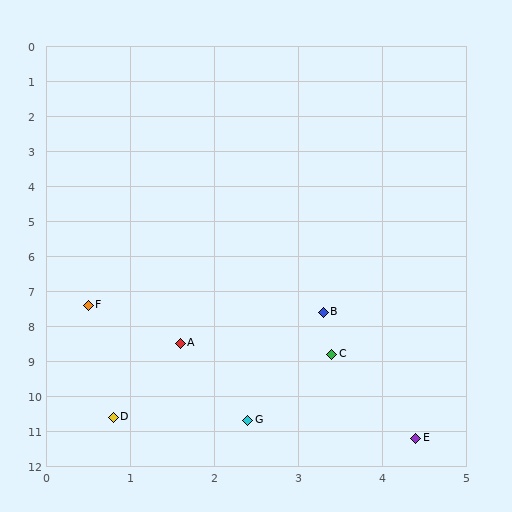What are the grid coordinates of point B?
Point B is at approximately (3.3, 7.6).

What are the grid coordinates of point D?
Point D is at approximately (0.8, 10.6).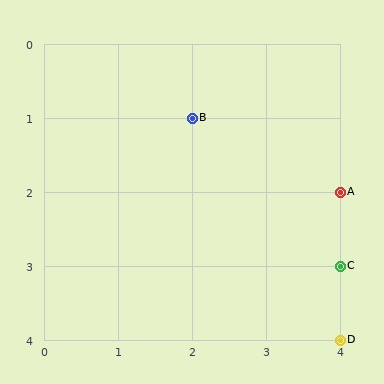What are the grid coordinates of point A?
Point A is at grid coordinates (4, 2).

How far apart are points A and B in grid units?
Points A and B are 2 columns and 1 row apart (about 2.2 grid units diagonally).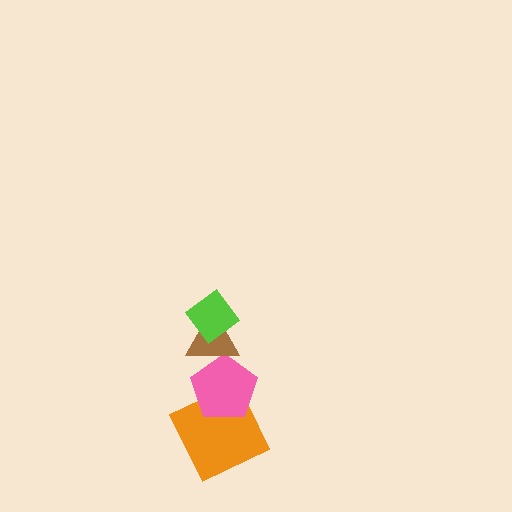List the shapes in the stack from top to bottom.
From top to bottom: the lime diamond, the brown triangle, the pink pentagon, the orange square.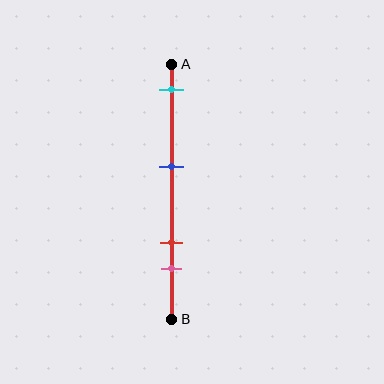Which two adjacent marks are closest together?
The red and pink marks are the closest adjacent pair.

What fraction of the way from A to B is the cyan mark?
The cyan mark is approximately 10% (0.1) of the way from A to B.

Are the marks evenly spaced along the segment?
No, the marks are not evenly spaced.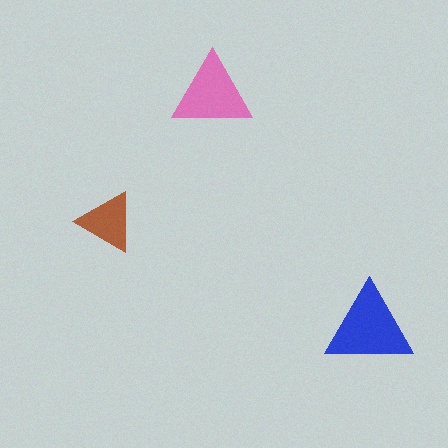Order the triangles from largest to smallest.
the blue one, the pink one, the brown one.